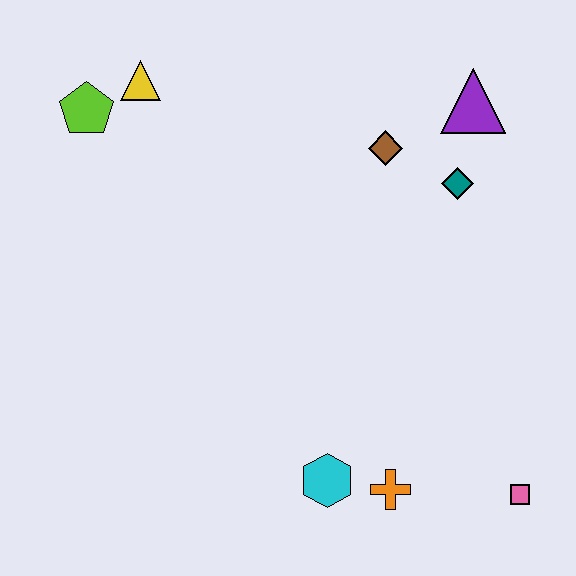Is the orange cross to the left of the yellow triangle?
No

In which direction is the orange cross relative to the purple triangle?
The orange cross is below the purple triangle.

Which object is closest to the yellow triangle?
The lime pentagon is closest to the yellow triangle.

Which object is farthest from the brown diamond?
The pink square is farthest from the brown diamond.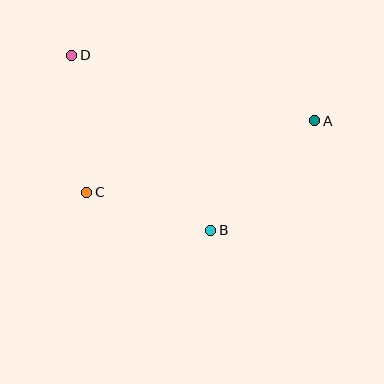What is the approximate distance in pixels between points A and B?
The distance between A and B is approximately 151 pixels.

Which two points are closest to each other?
Points B and C are closest to each other.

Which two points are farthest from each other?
Points A and D are farthest from each other.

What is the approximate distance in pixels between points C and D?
The distance between C and D is approximately 138 pixels.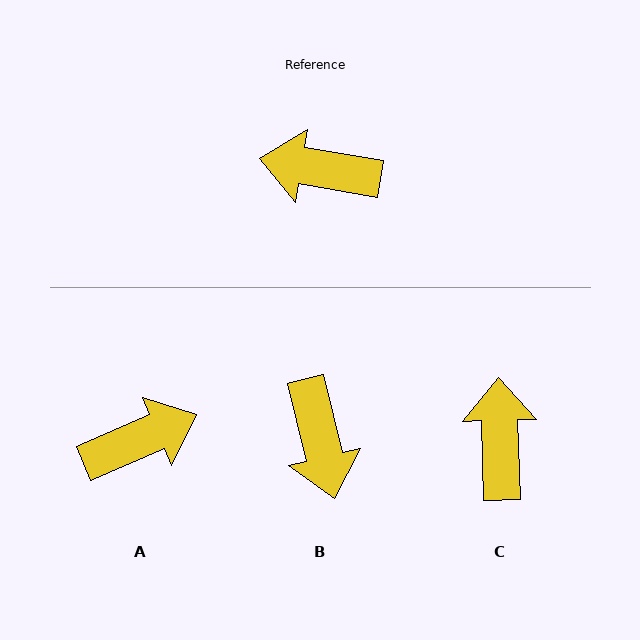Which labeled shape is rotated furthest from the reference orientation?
A, about 147 degrees away.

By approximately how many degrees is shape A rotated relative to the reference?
Approximately 147 degrees clockwise.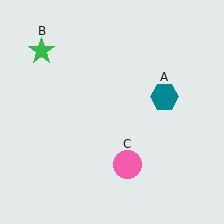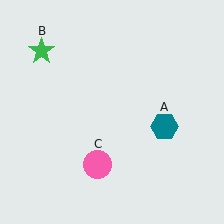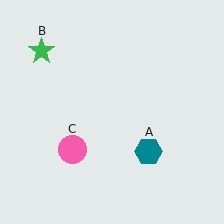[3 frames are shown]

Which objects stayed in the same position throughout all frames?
Green star (object B) remained stationary.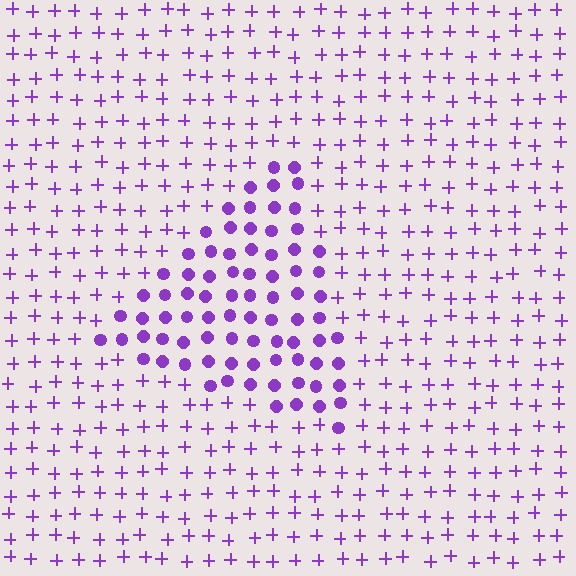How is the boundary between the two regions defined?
The boundary is defined by a change in element shape: circles inside vs. plus signs outside. All elements share the same color and spacing.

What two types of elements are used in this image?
The image uses circles inside the triangle region and plus signs outside it.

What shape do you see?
I see a triangle.